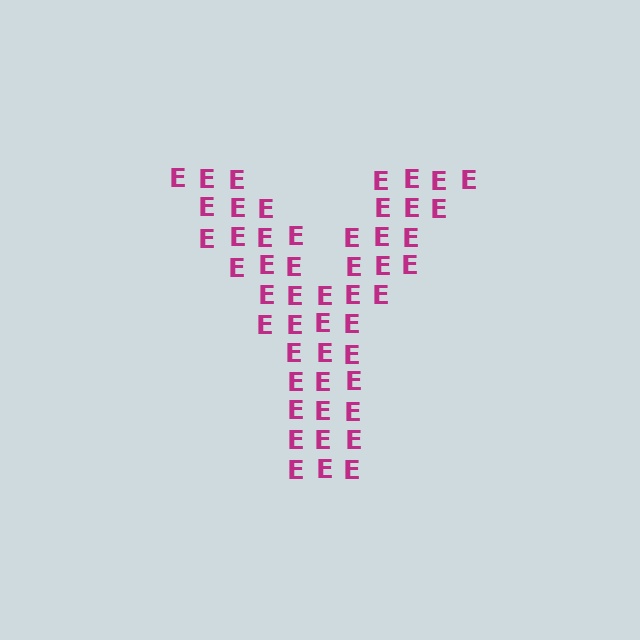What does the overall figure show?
The overall figure shows the letter Y.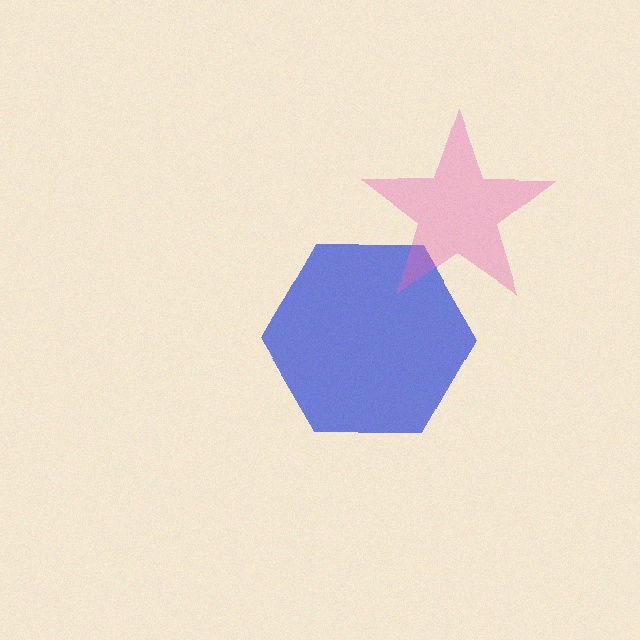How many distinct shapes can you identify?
There are 2 distinct shapes: a blue hexagon, a pink star.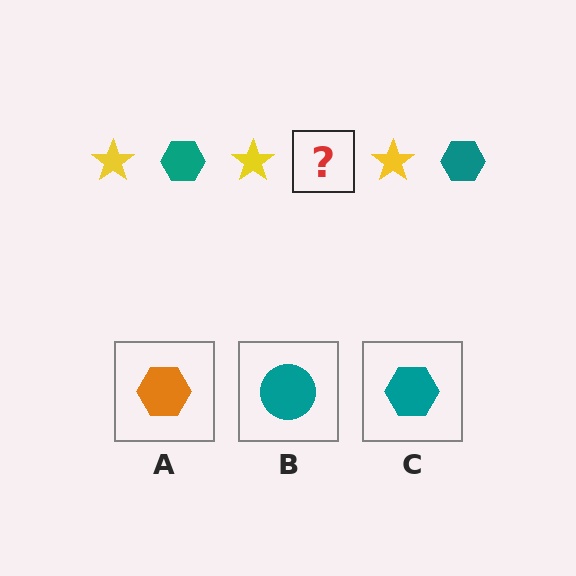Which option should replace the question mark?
Option C.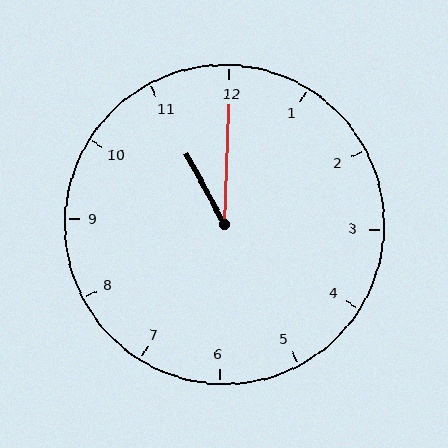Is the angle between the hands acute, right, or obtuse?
It is acute.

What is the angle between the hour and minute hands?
Approximately 30 degrees.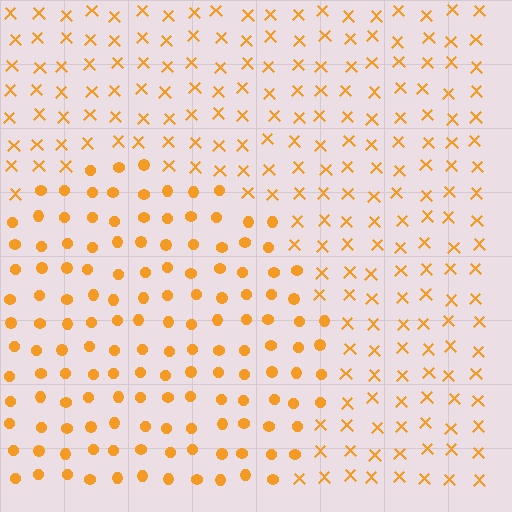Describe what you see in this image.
The image is filled with small orange elements arranged in a uniform grid. A circle-shaped region contains circles, while the surrounding area contains X marks. The boundary is defined purely by the change in element shape.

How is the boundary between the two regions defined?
The boundary is defined by a change in element shape: circles inside vs. X marks outside. All elements share the same color and spacing.